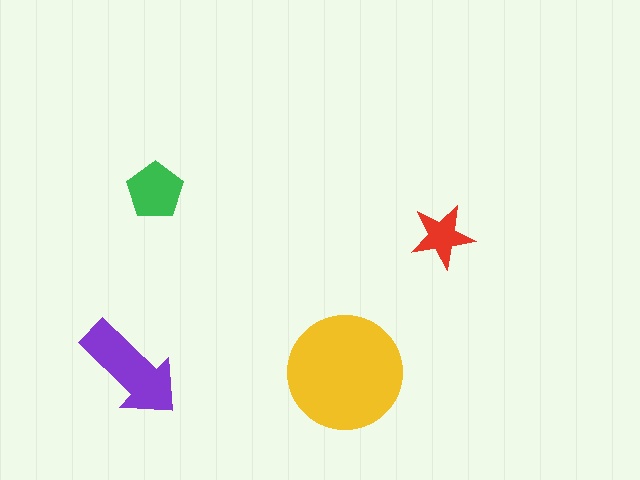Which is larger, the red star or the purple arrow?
The purple arrow.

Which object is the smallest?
The red star.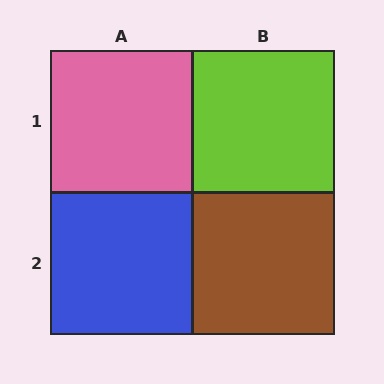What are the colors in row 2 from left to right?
Blue, brown.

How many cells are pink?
1 cell is pink.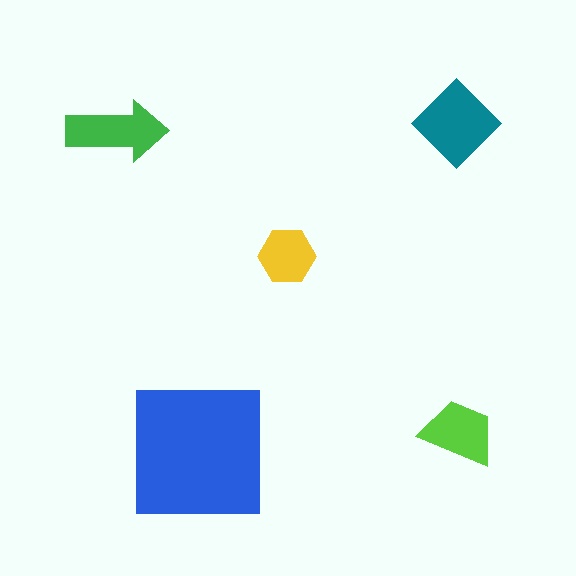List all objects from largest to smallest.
The blue square, the teal diamond, the green arrow, the lime trapezoid, the yellow hexagon.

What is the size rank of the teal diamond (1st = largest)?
2nd.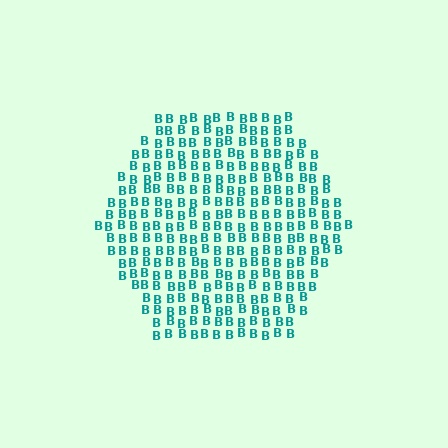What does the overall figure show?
The overall figure shows a hexagon.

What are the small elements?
The small elements are letter B's.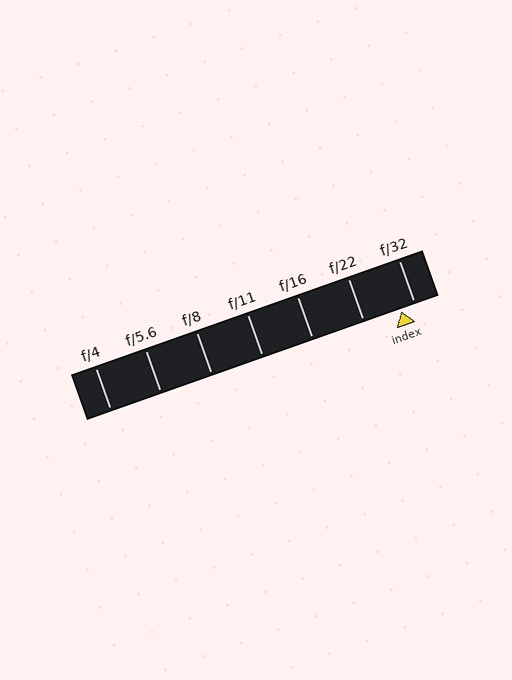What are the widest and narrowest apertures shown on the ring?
The widest aperture shown is f/4 and the narrowest is f/32.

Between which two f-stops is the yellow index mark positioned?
The index mark is between f/22 and f/32.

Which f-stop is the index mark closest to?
The index mark is closest to f/32.